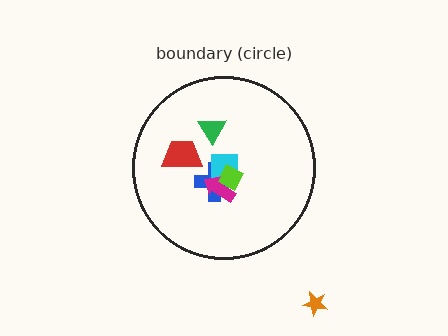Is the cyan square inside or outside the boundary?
Inside.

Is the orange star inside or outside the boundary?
Outside.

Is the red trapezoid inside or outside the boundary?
Inside.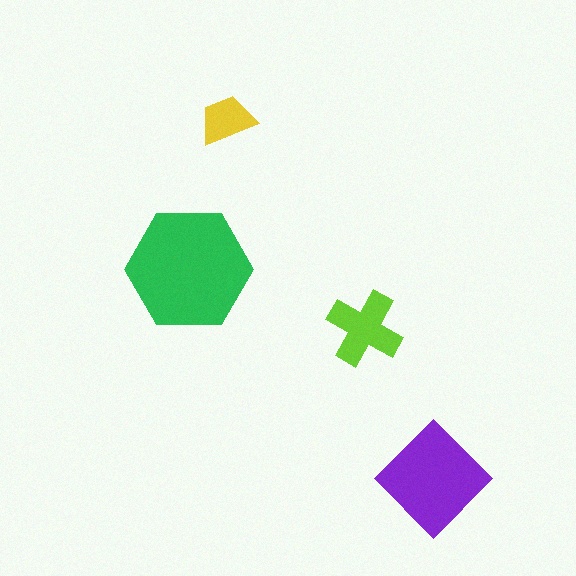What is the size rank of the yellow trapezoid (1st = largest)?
4th.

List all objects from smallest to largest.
The yellow trapezoid, the lime cross, the purple diamond, the green hexagon.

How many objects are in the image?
There are 4 objects in the image.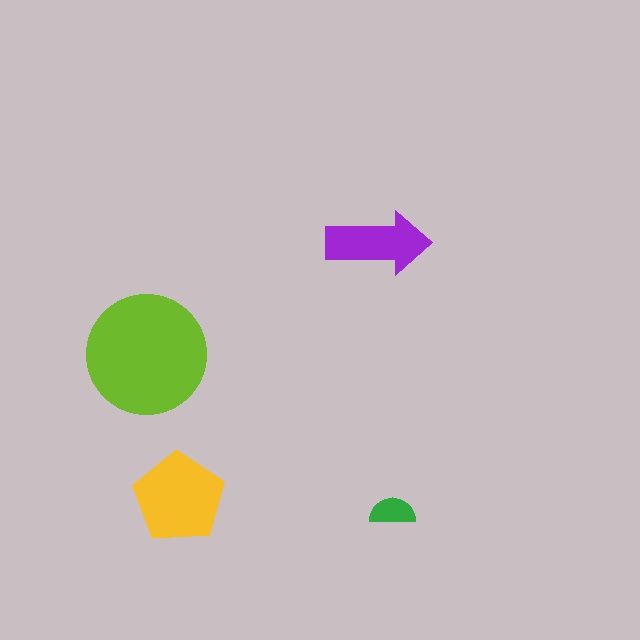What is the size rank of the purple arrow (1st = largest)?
3rd.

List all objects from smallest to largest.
The green semicircle, the purple arrow, the yellow pentagon, the lime circle.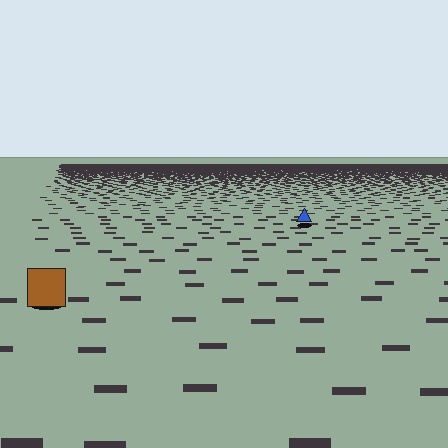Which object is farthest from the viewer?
The blue triangle is farthest from the viewer. It appears smaller and the ground texture around it is denser.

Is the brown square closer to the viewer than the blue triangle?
Yes. The brown square is closer — you can tell from the texture gradient: the ground texture is coarser near it.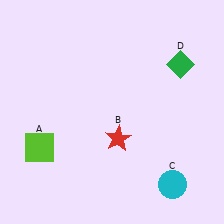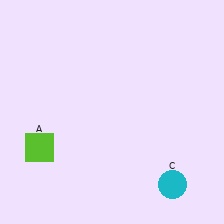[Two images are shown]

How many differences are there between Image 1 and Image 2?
There are 2 differences between the two images.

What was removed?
The green diamond (D), the red star (B) were removed in Image 2.